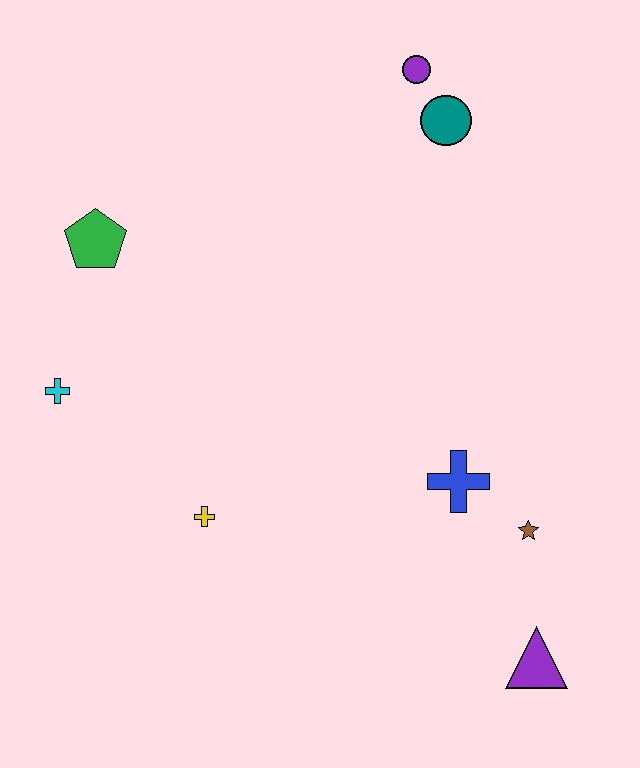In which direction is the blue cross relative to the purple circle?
The blue cross is below the purple circle.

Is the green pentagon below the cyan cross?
No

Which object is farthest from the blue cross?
The green pentagon is farthest from the blue cross.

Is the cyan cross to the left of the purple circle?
Yes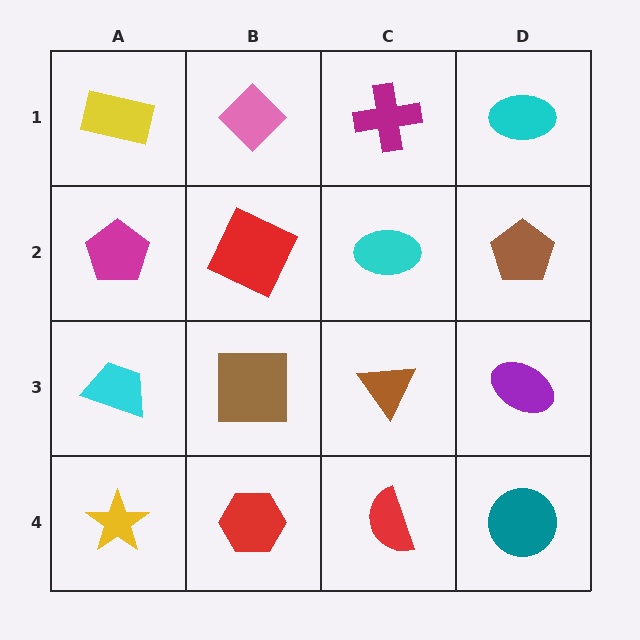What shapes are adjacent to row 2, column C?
A magenta cross (row 1, column C), a brown triangle (row 3, column C), a red square (row 2, column B), a brown pentagon (row 2, column D).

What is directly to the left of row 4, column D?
A red semicircle.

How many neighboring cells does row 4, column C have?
3.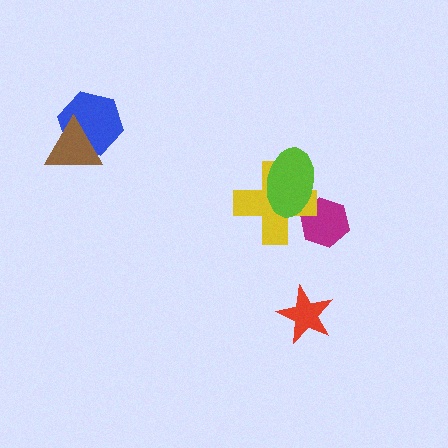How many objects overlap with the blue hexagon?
1 object overlaps with the blue hexagon.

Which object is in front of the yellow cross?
The lime ellipse is in front of the yellow cross.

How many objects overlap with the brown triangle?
1 object overlaps with the brown triangle.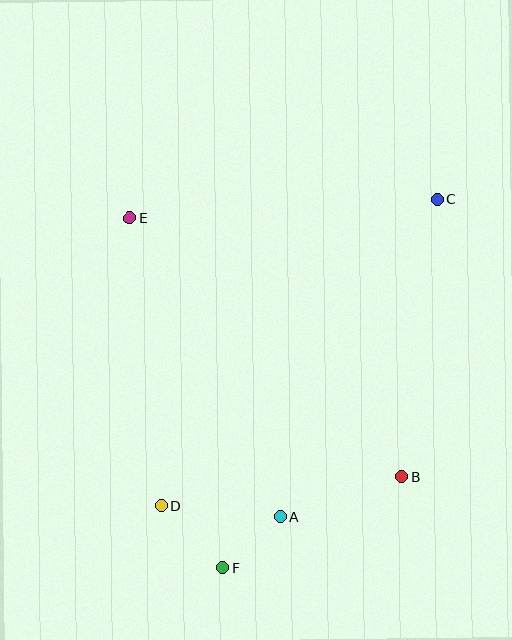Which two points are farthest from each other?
Points C and F are farthest from each other.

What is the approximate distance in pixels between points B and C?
The distance between B and C is approximately 280 pixels.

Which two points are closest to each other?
Points A and F are closest to each other.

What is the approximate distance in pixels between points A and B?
The distance between A and B is approximately 127 pixels.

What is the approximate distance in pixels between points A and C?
The distance between A and C is approximately 354 pixels.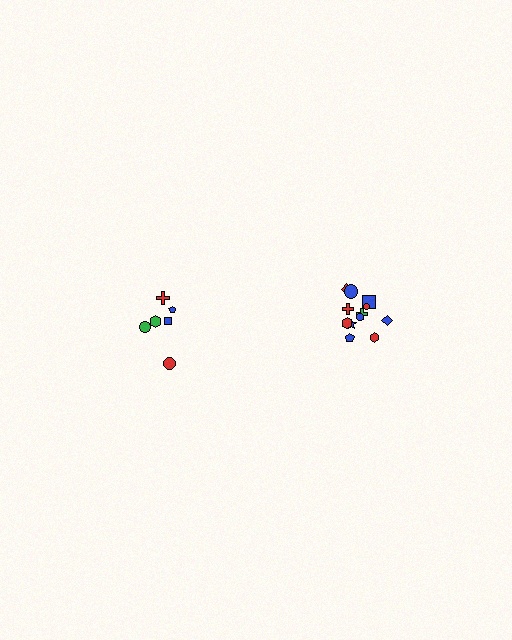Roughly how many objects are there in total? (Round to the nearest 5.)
Roughly 20 objects in total.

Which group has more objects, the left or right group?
The right group.